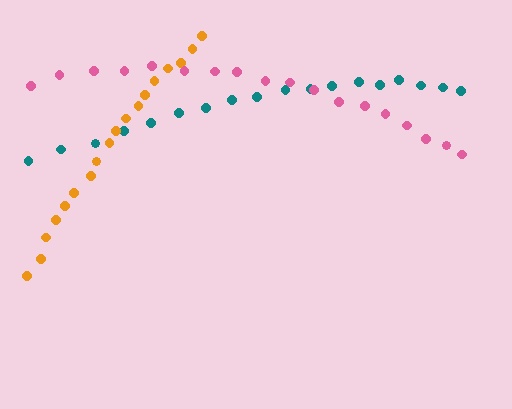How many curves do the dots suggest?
There are 3 distinct paths.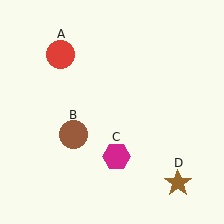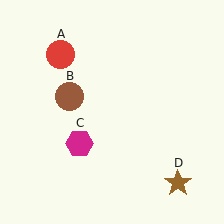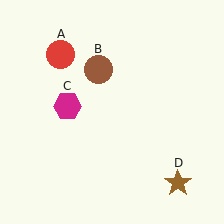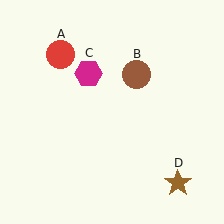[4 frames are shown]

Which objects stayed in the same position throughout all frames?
Red circle (object A) and brown star (object D) remained stationary.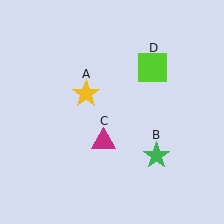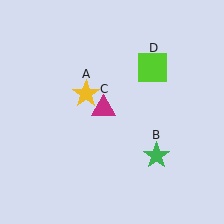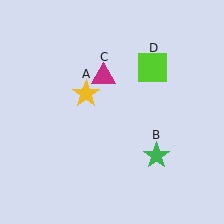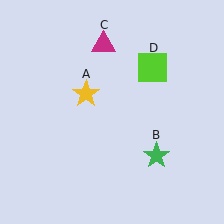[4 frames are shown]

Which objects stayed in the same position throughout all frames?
Yellow star (object A) and green star (object B) and lime square (object D) remained stationary.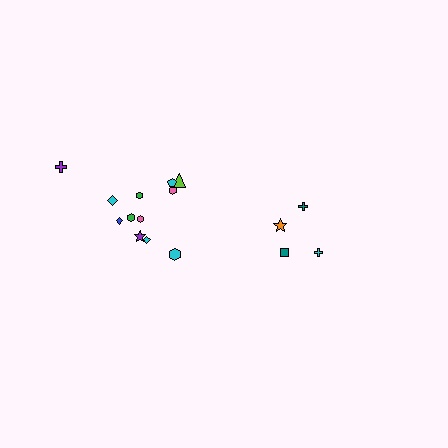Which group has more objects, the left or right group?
The left group.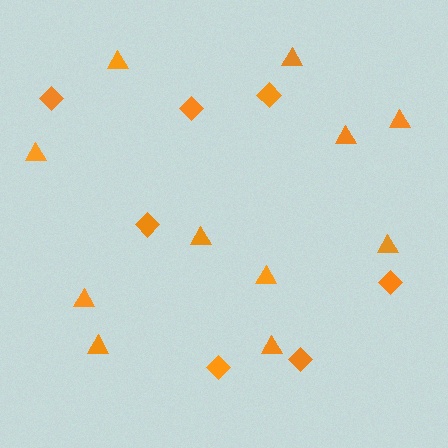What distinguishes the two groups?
There are 2 groups: one group of triangles (11) and one group of diamonds (7).